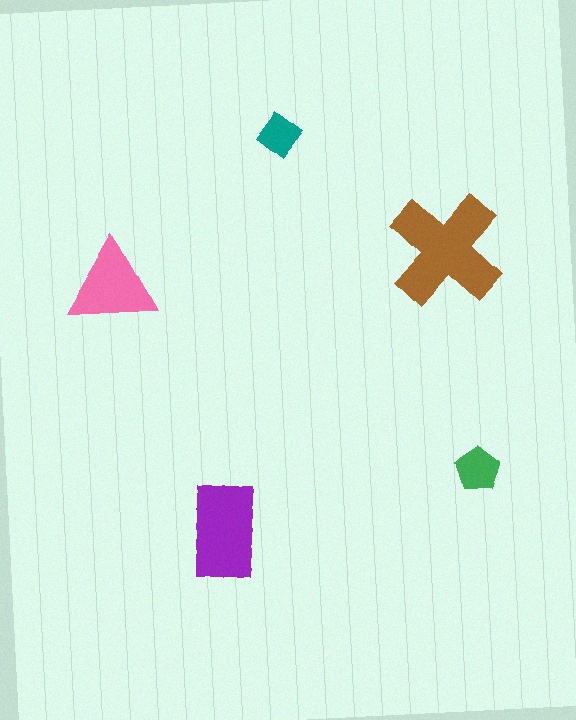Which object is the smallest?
The teal diamond.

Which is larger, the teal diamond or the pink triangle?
The pink triangle.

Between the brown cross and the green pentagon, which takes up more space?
The brown cross.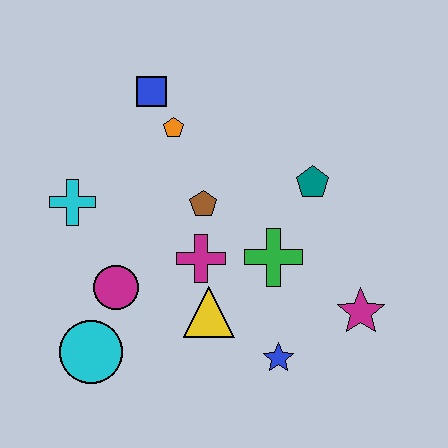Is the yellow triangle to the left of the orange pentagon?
No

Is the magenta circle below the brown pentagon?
Yes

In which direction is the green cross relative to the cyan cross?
The green cross is to the right of the cyan cross.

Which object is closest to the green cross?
The magenta cross is closest to the green cross.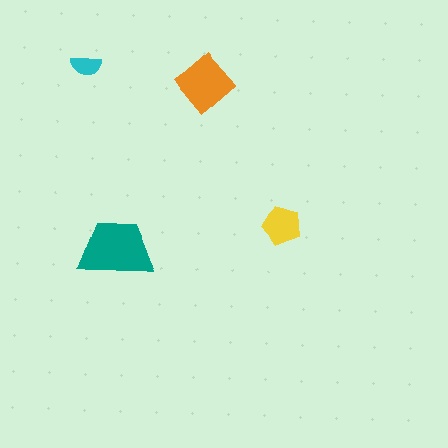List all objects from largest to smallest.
The teal trapezoid, the orange diamond, the yellow pentagon, the cyan semicircle.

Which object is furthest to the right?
The yellow pentagon is rightmost.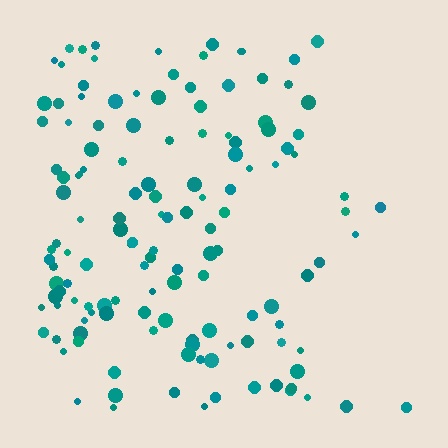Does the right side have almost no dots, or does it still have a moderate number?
Still a moderate number, just noticeably fewer than the left.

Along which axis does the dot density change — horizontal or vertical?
Horizontal.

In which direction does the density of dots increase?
From right to left, with the left side densest.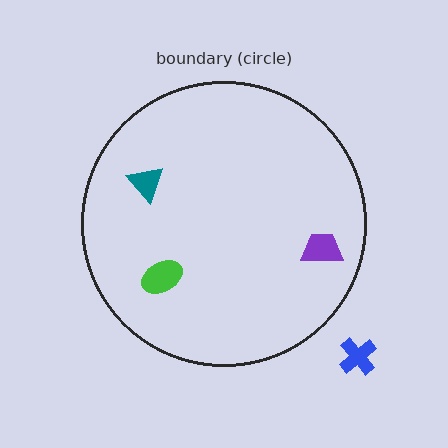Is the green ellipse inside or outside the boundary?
Inside.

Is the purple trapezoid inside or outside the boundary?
Inside.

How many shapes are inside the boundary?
3 inside, 1 outside.